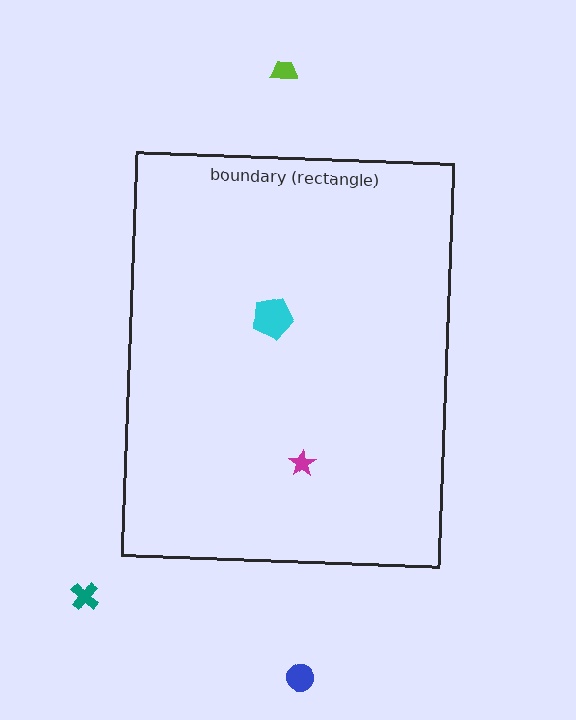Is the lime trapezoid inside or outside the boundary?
Outside.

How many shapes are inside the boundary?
2 inside, 3 outside.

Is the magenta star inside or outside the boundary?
Inside.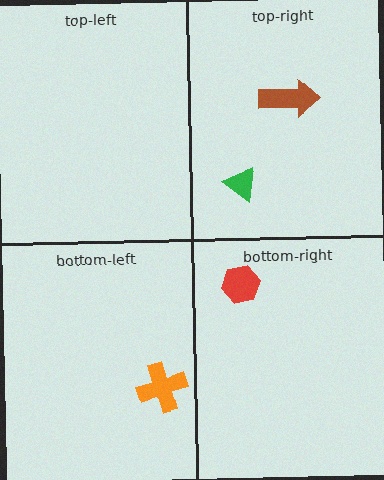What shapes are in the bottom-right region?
The red hexagon.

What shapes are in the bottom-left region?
The orange cross.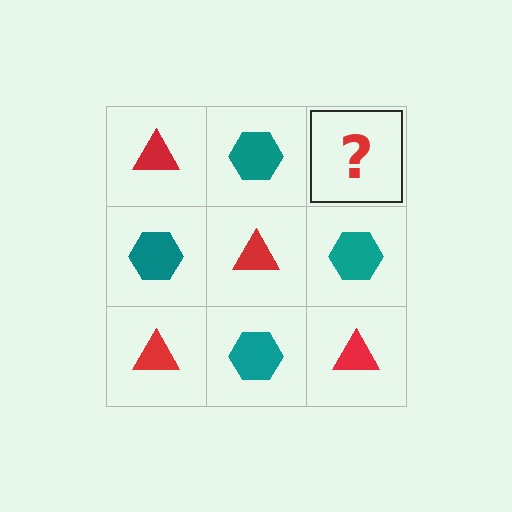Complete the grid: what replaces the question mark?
The question mark should be replaced with a red triangle.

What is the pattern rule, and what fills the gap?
The rule is that it alternates red triangle and teal hexagon in a checkerboard pattern. The gap should be filled with a red triangle.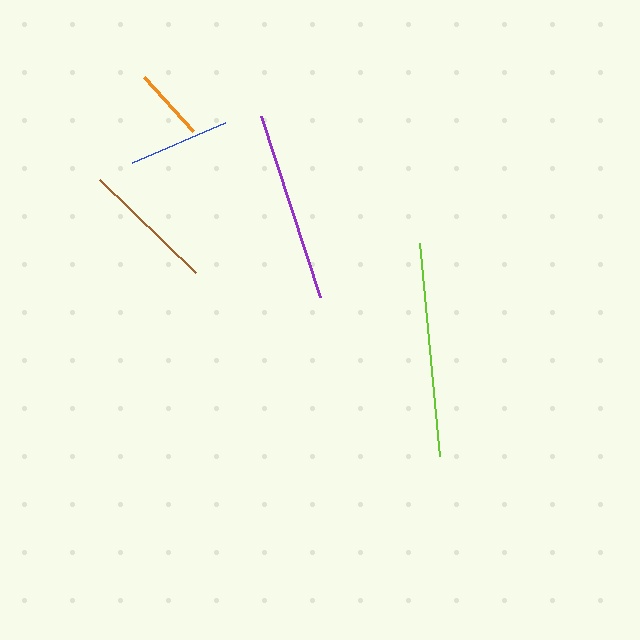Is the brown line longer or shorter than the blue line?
The brown line is longer than the blue line.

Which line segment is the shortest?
The orange line is the shortest at approximately 73 pixels.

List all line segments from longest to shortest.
From longest to shortest: lime, purple, brown, blue, orange.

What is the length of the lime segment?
The lime segment is approximately 213 pixels long.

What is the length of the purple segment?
The purple segment is approximately 191 pixels long.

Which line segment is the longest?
The lime line is the longest at approximately 213 pixels.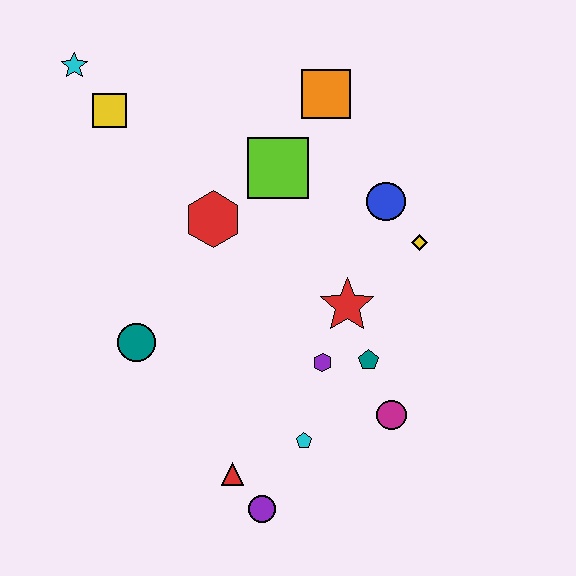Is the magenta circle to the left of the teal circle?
No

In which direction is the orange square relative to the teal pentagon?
The orange square is above the teal pentagon.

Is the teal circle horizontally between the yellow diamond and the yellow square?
Yes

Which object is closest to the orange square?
The lime square is closest to the orange square.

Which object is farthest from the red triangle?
The cyan star is farthest from the red triangle.